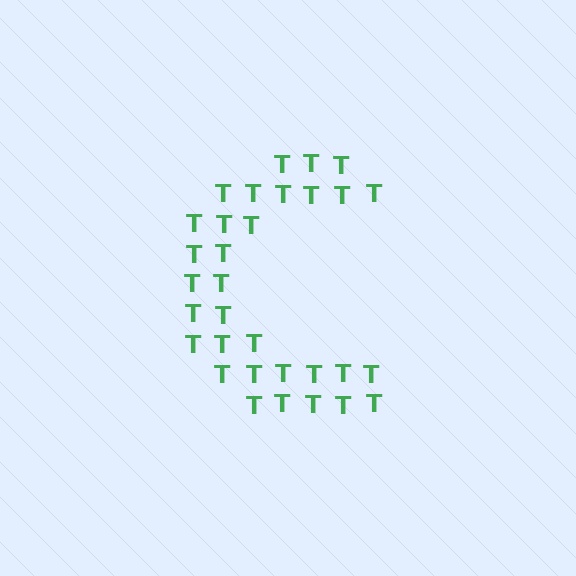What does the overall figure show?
The overall figure shows the letter C.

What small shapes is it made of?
It is made of small letter T's.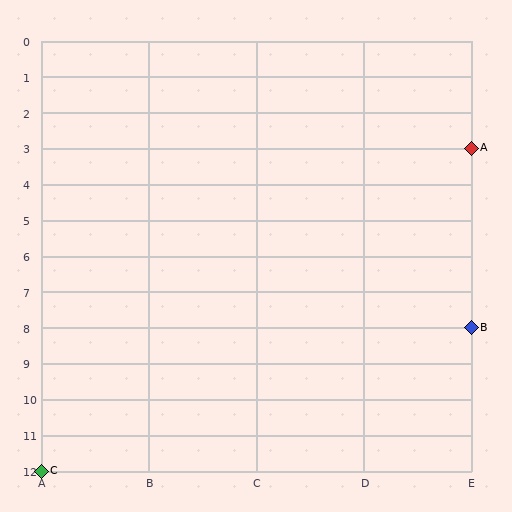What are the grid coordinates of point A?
Point A is at grid coordinates (E, 3).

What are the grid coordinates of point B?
Point B is at grid coordinates (E, 8).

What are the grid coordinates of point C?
Point C is at grid coordinates (A, 12).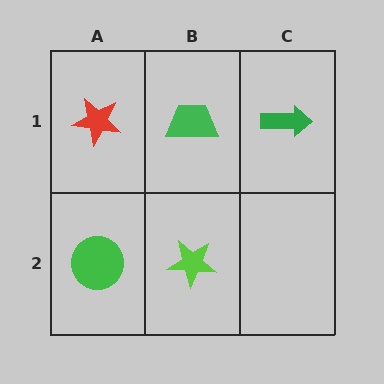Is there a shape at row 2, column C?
No, that cell is empty.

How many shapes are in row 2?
2 shapes.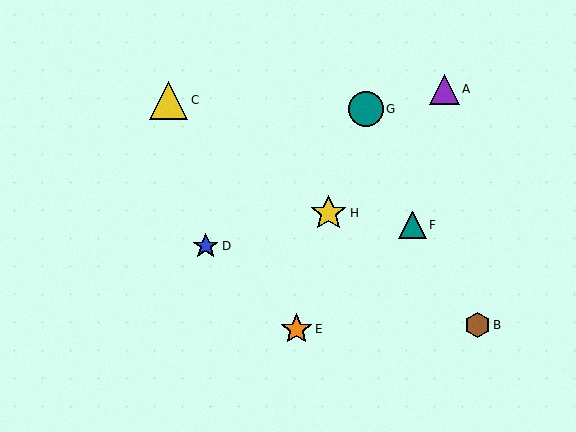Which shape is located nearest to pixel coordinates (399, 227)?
The teal triangle (labeled F) at (413, 225) is nearest to that location.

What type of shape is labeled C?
Shape C is a yellow triangle.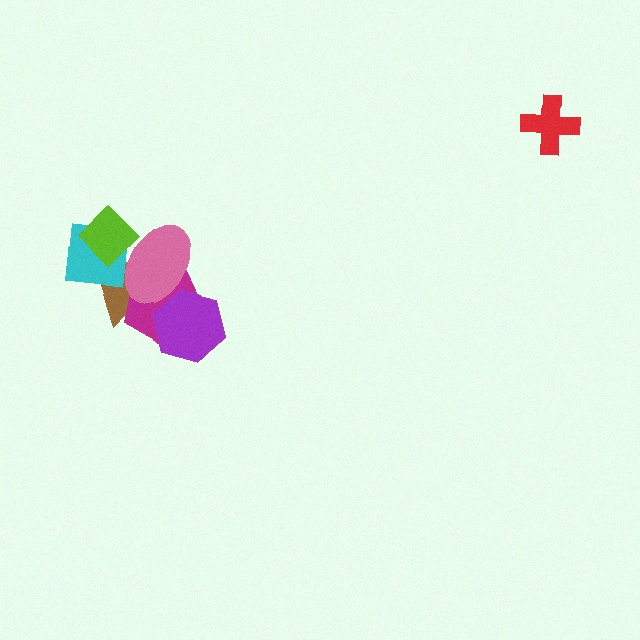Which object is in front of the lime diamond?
The pink ellipse is in front of the lime diamond.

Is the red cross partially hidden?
No, no other shape covers it.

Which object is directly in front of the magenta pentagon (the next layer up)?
The purple hexagon is directly in front of the magenta pentagon.